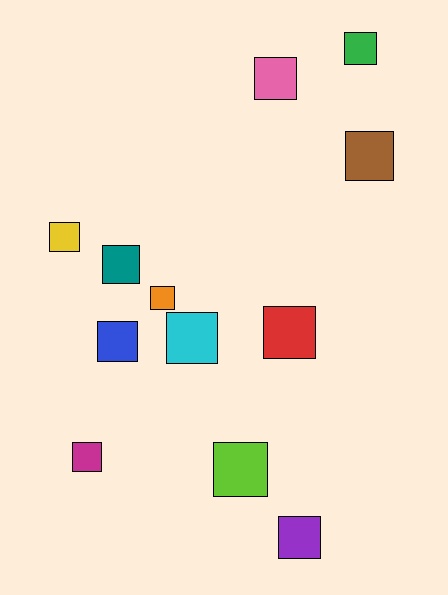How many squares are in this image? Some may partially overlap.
There are 12 squares.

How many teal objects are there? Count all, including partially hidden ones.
There is 1 teal object.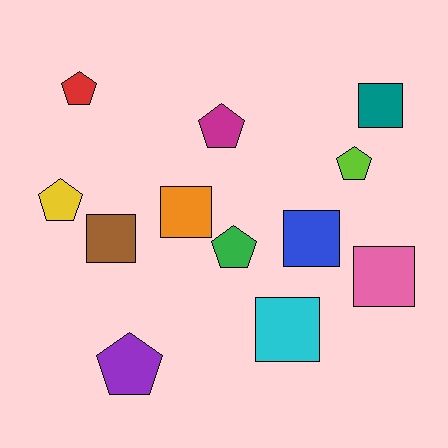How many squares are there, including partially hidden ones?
There are 6 squares.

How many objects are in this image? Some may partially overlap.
There are 12 objects.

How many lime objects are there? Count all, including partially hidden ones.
There is 1 lime object.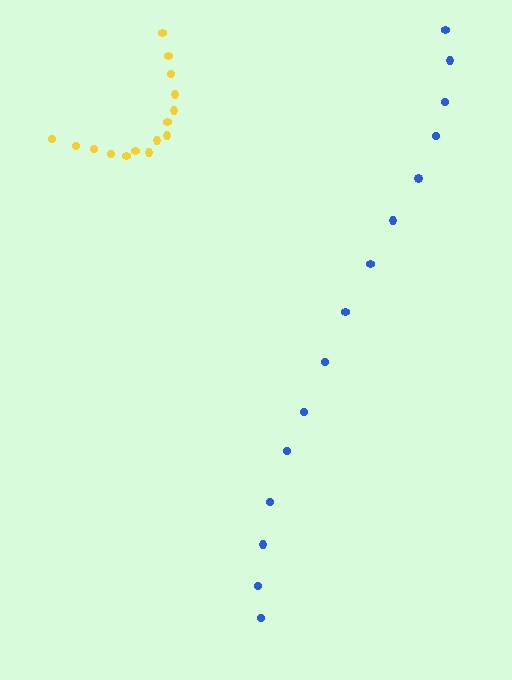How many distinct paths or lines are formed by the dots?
There are 2 distinct paths.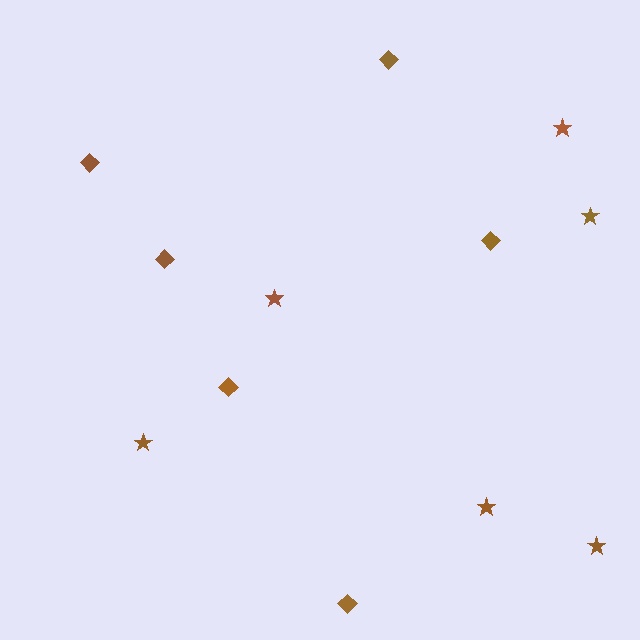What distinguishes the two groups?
There are 2 groups: one group of diamonds (6) and one group of stars (6).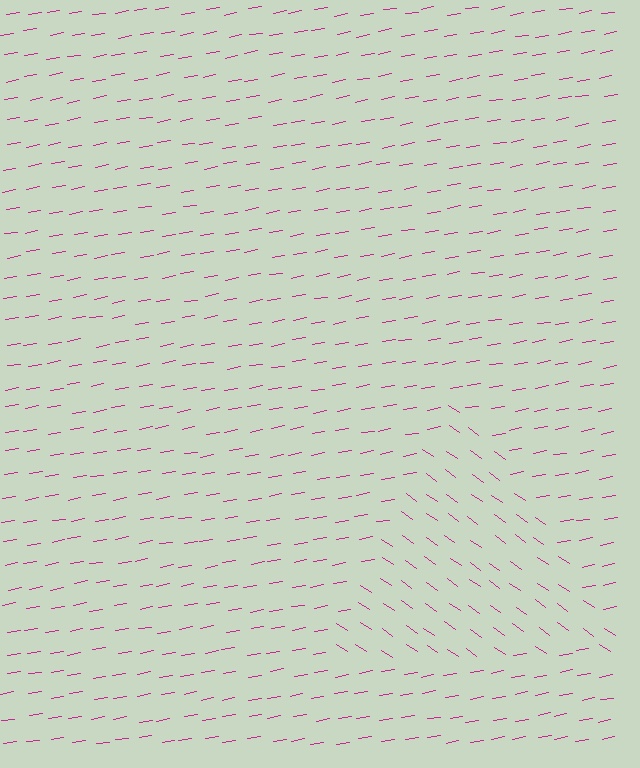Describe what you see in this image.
The image is filled with small magenta line segments. A triangle region in the image has lines oriented differently from the surrounding lines, creating a visible texture boundary.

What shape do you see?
I see a triangle.